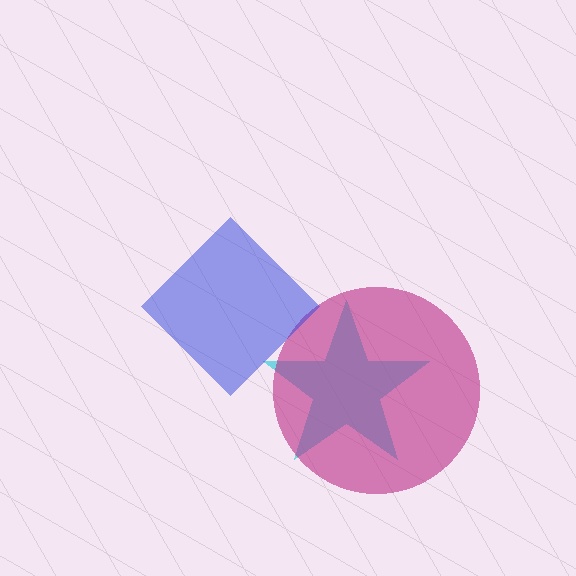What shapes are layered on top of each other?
The layered shapes are: a cyan star, a magenta circle, a blue diamond.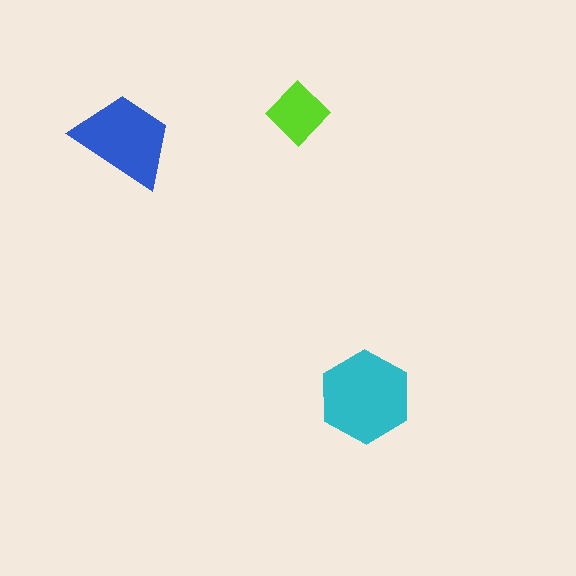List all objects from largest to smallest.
The cyan hexagon, the blue trapezoid, the lime diamond.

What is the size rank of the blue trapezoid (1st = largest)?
2nd.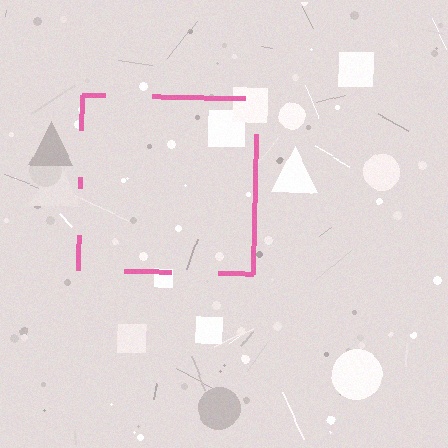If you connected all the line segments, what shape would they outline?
They would outline a square.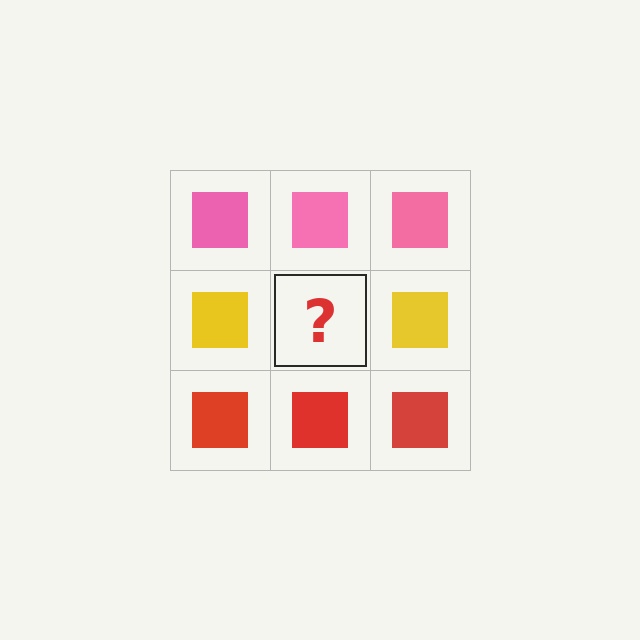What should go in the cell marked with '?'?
The missing cell should contain a yellow square.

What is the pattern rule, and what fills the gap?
The rule is that each row has a consistent color. The gap should be filled with a yellow square.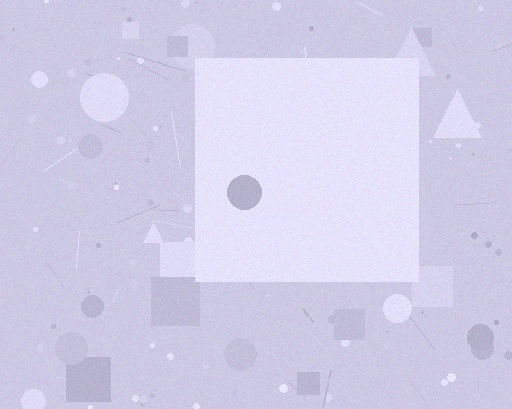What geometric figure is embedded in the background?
A square is embedded in the background.